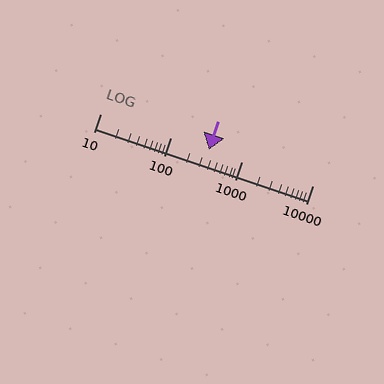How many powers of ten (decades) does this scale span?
The scale spans 3 decades, from 10 to 10000.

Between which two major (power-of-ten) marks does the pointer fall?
The pointer is between 100 and 1000.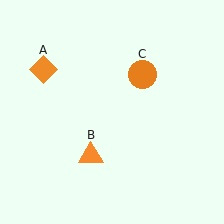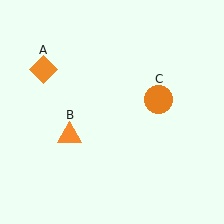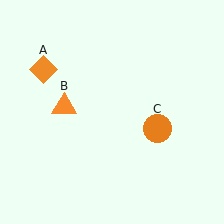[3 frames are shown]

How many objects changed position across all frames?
2 objects changed position: orange triangle (object B), orange circle (object C).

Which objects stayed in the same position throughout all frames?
Orange diamond (object A) remained stationary.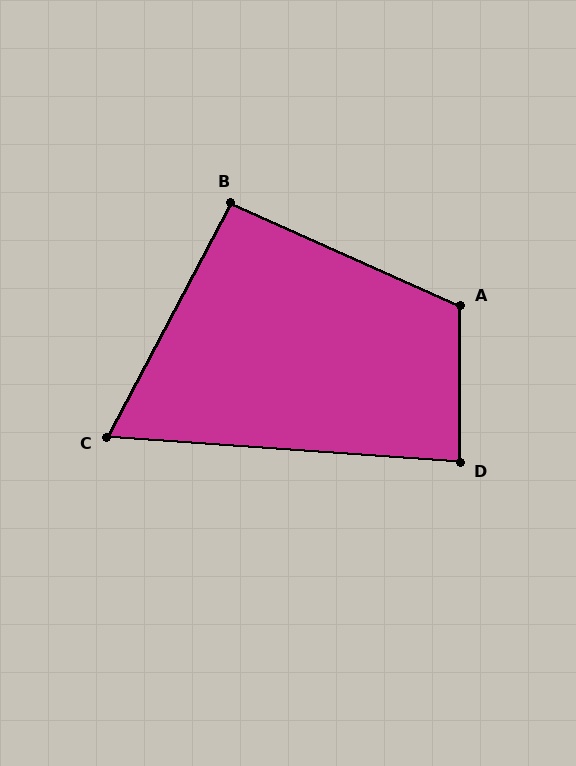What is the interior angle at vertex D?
Approximately 86 degrees (approximately right).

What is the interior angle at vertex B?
Approximately 94 degrees (approximately right).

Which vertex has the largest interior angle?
A, at approximately 114 degrees.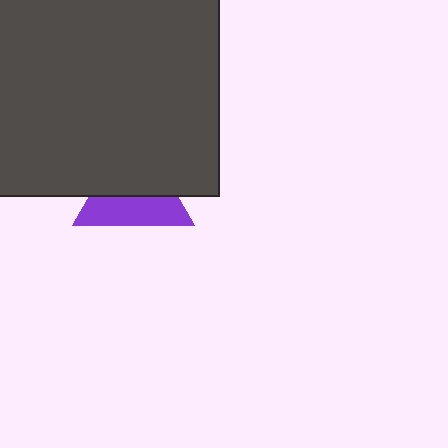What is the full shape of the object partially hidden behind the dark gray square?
The partially hidden object is a purple triangle.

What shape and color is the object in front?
The object in front is a dark gray square.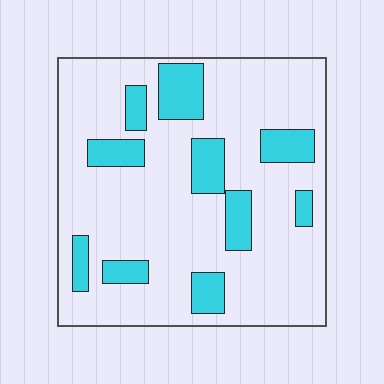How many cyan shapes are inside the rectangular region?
10.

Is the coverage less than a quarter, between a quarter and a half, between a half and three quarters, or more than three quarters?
Less than a quarter.